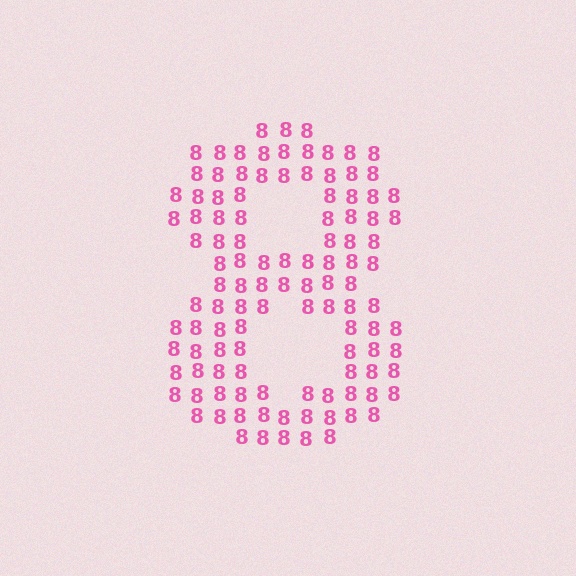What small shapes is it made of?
It is made of small digit 8's.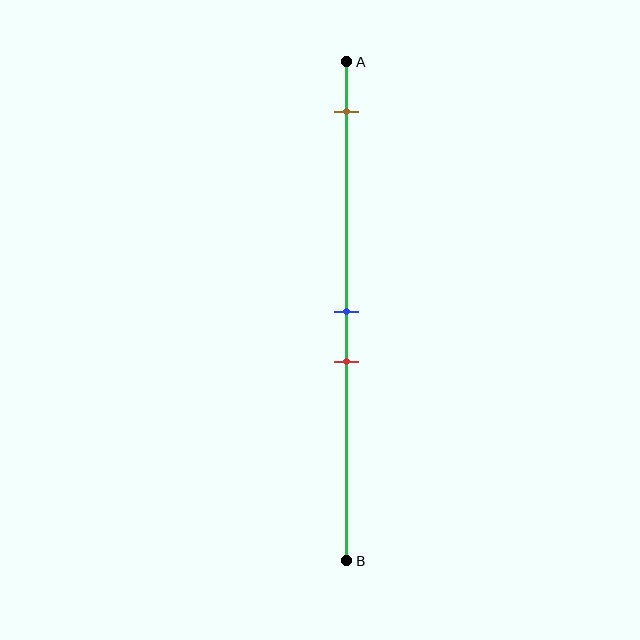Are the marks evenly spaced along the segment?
No, the marks are not evenly spaced.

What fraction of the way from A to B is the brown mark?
The brown mark is approximately 10% (0.1) of the way from A to B.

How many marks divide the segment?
There are 3 marks dividing the segment.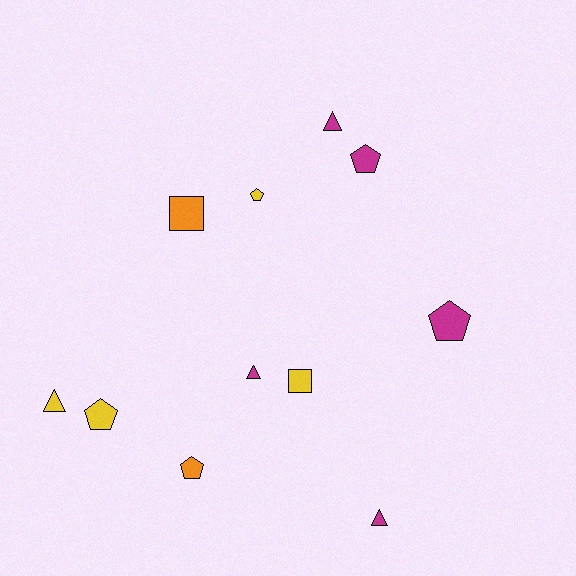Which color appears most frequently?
Magenta, with 5 objects.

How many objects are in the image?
There are 11 objects.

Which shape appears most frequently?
Pentagon, with 5 objects.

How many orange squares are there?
There is 1 orange square.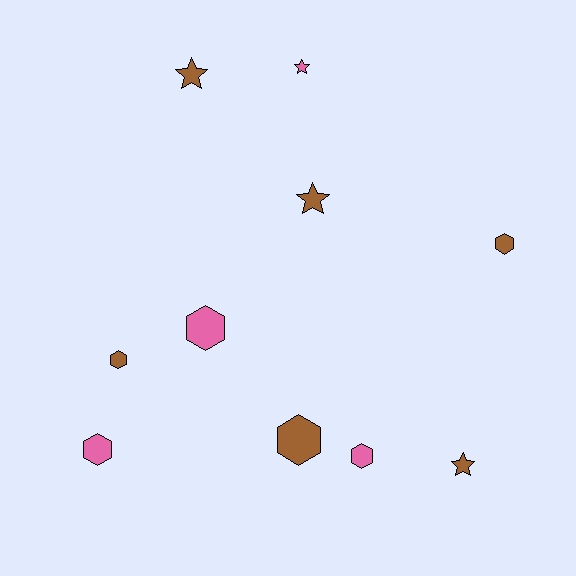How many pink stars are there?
There is 1 pink star.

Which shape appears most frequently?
Hexagon, with 6 objects.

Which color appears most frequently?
Brown, with 6 objects.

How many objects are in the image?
There are 10 objects.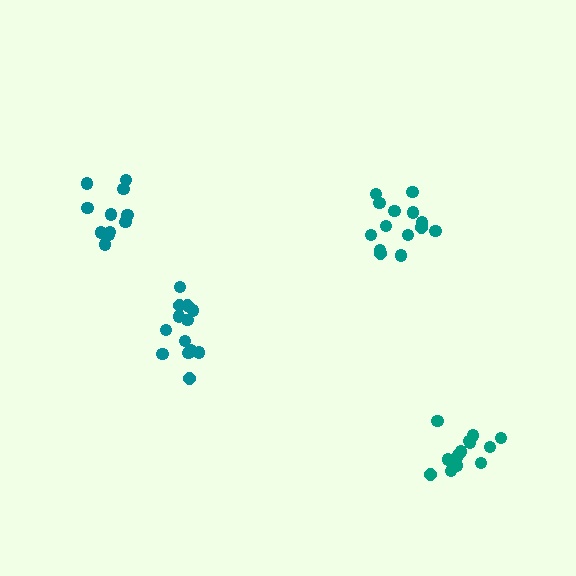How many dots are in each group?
Group 1: 14 dots, Group 2: 11 dots, Group 3: 14 dots, Group 4: 13 dots (52 total).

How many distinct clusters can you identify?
There are 4 distinct clusters.